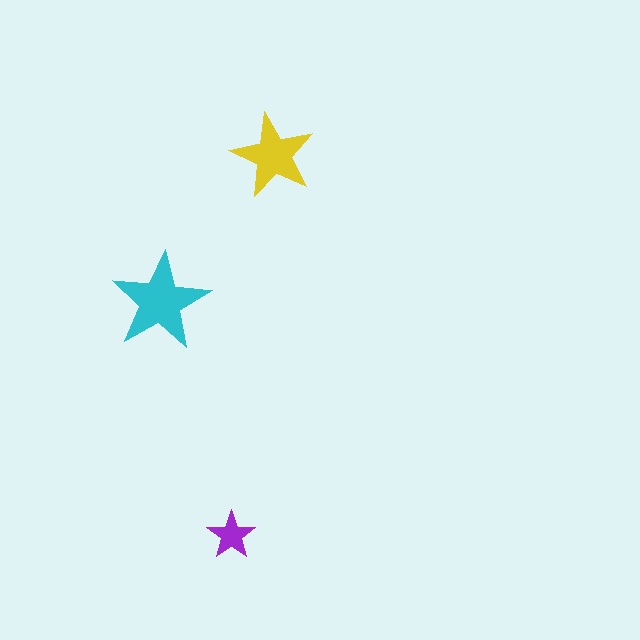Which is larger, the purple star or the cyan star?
The cyan one.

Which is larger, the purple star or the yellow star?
The yellow one.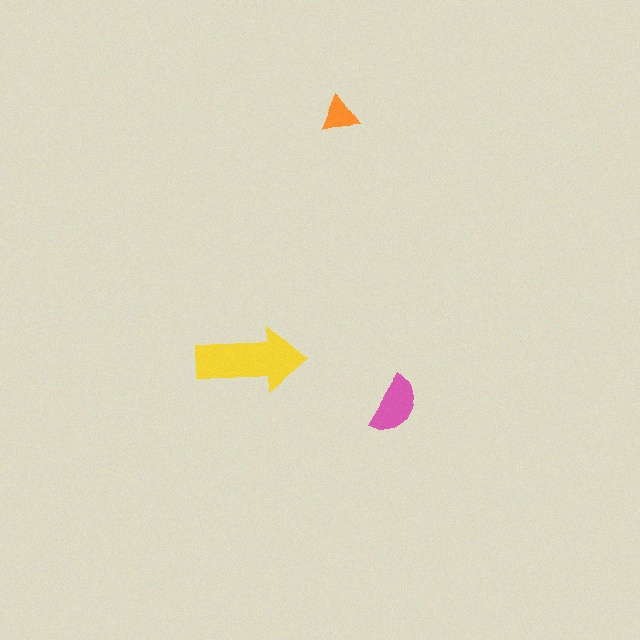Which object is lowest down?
The pink semicircle is bottommost.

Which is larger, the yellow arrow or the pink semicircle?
The yellow arrow.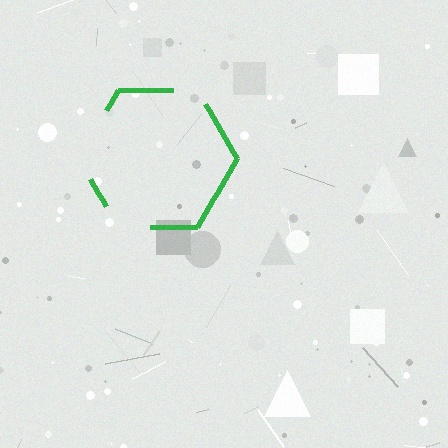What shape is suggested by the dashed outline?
The dashed outline suggests a hexagon.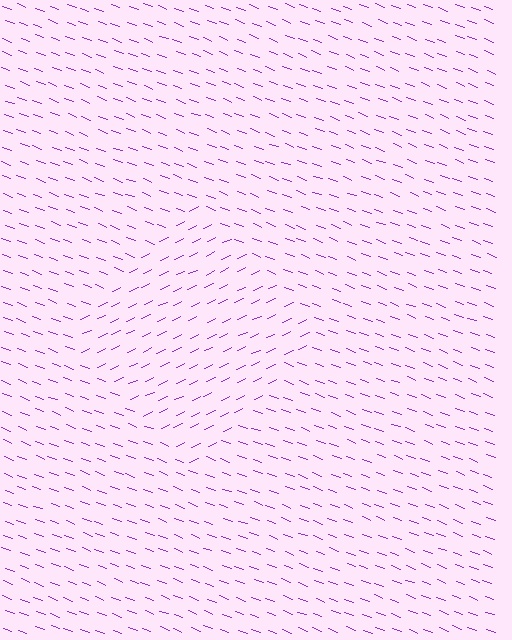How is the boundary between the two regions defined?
The boundary is defined purely by a change in line orientation (approximately 45 degrees difference). All lines are the same color and thickness.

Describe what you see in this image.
The image is filled with small purple line segments. A diamond region in the image has lines oriented differently from the surrounding lines, creating a visible texture boundary.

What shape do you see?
I see a diamond.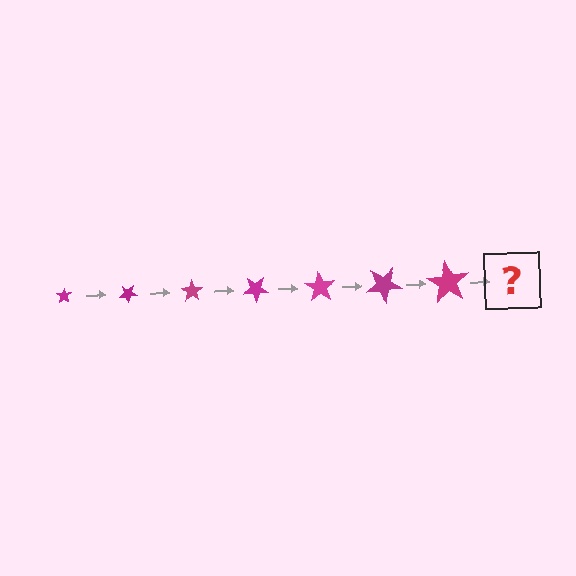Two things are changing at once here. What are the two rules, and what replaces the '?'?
The two rules are that the star grows larger each step and it rotates 35 degrees each step. The '?' should be a star, larger than the previous one and rotated 245 degrees from the start.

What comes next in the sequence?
The next element should be a star, larger than the previous one and rotated 245 degrees from the start.